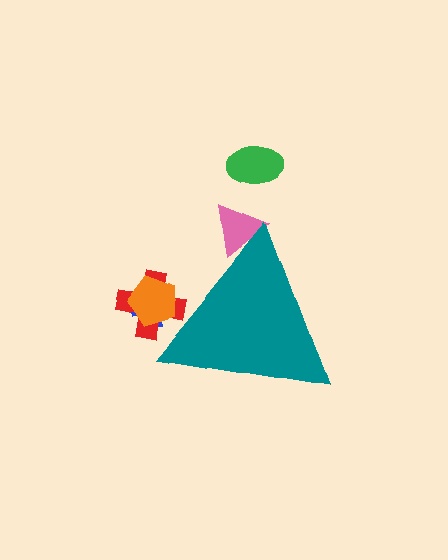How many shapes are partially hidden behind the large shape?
4 shapes are partially hidden.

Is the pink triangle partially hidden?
Yes, the pink triangle is partially hidden behind the teal triangle.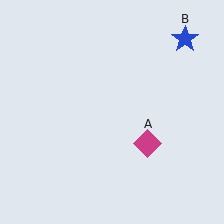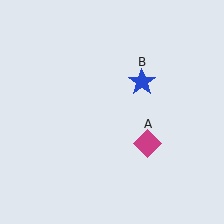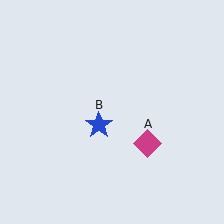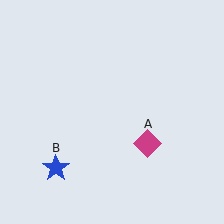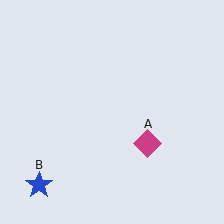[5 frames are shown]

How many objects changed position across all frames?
1 object changed position: blue star (object B).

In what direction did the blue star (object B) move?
The blue star (object B) moved down and to the left.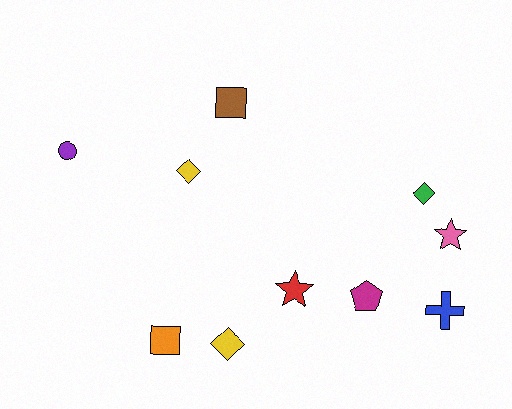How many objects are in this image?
There are 10 objects.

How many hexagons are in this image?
There are no hexagons.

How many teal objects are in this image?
There are no teal objects.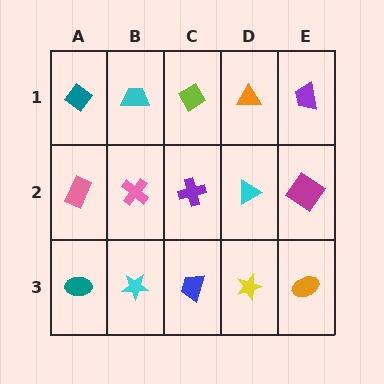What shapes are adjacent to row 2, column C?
A lime diamond (row 1, column C), a blue trapezoid (row 3, column C), a pink cross (row 2, column B), a cyan triangle (row 2, column D).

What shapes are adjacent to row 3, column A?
A pink rectangle (row 2, column A), a cyan star (row 3, column B).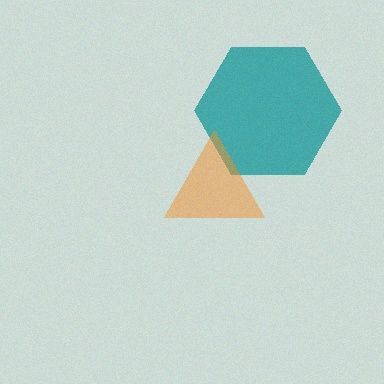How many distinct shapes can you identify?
There are 2 distinct shapes: a teal hexagon, an orange triangle.